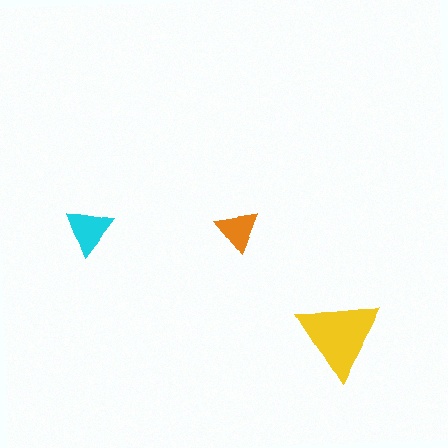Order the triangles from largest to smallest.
the yellow one, the cyan one, the orange one.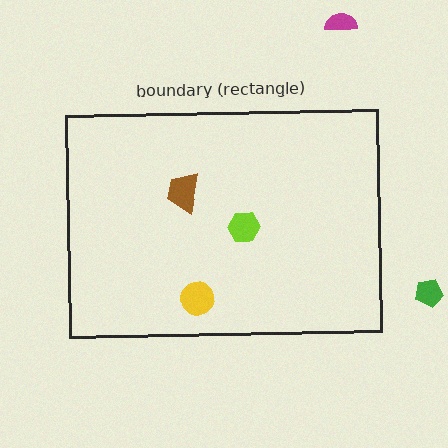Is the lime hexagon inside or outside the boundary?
Inside.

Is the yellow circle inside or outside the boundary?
Inside.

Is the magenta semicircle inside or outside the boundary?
Outside.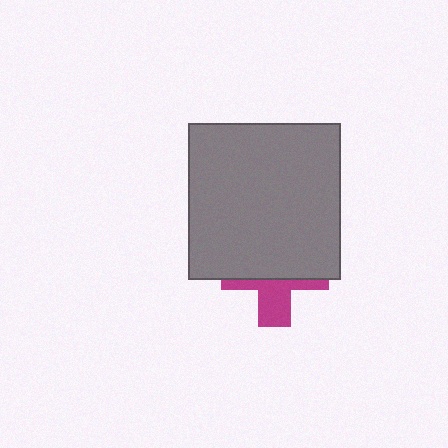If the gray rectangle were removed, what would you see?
You would see the complete magenta cross.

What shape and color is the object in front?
The object in front is a gray rectangle.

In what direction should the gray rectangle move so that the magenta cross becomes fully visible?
The gray rectangle should move up. That is the shortest direction to clear the overlap and leave the magenta cross fully visible.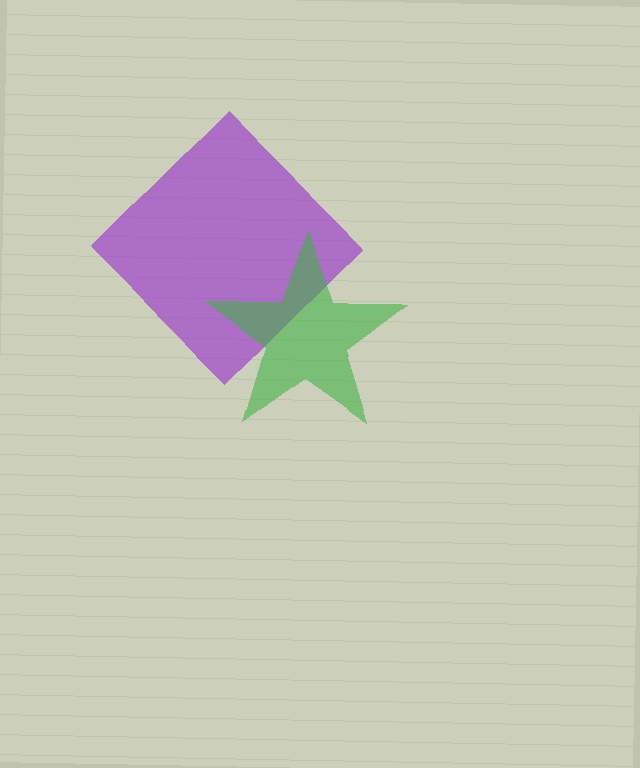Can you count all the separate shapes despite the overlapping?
Yes, there are 2 separate shapes.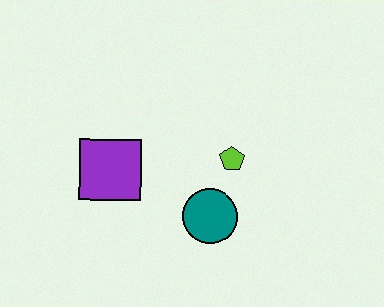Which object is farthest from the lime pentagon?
The purple square is farthest from the lime pentagon.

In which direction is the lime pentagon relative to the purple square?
The lime pentagon is to the right of the purple square.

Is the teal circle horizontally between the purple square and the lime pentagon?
Yes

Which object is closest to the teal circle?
The lime pentagon is closest to the teal circle.